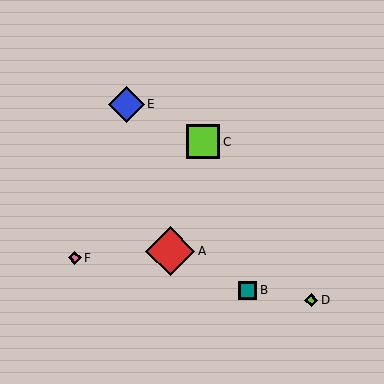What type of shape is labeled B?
Shape B is a teal square.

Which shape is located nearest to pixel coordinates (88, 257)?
The pink diamond (labeled F) at (75, 258) is nearest to that location.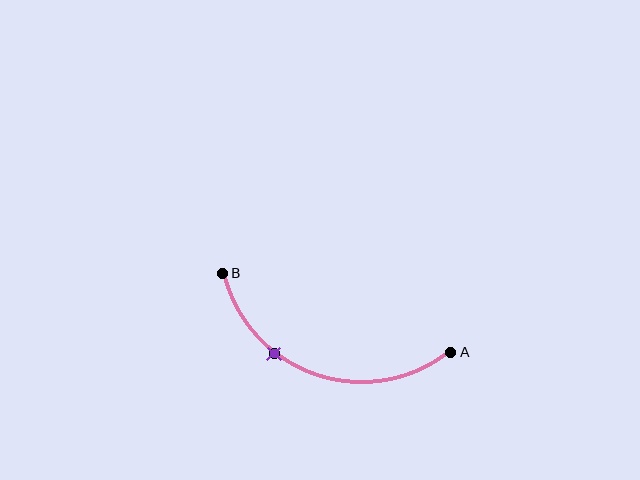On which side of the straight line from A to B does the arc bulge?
The arc bulges below the straight line connecting A and B.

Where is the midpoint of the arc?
The arc midpoint is the point on the curve farthest from the straight line joining A and B. It sits below that line.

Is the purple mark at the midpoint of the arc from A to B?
No. The purple mark lies on the arc but is closer to endpoint B. The arc midpoint would be at the point on the curve equidistant along the arc from both A and B.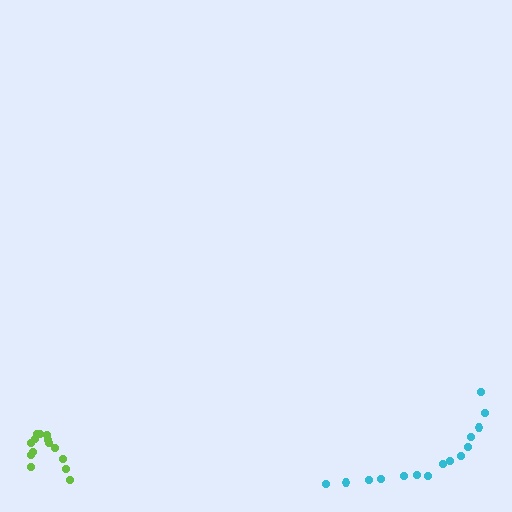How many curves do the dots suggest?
There are 2 distinct paths.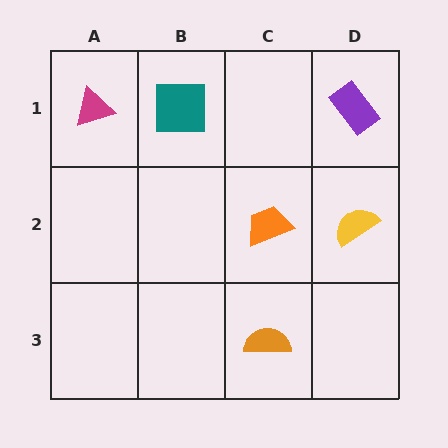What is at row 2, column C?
An orange trapezoid.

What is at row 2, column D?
A yellow semicircle.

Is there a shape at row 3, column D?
No, that cell is empty.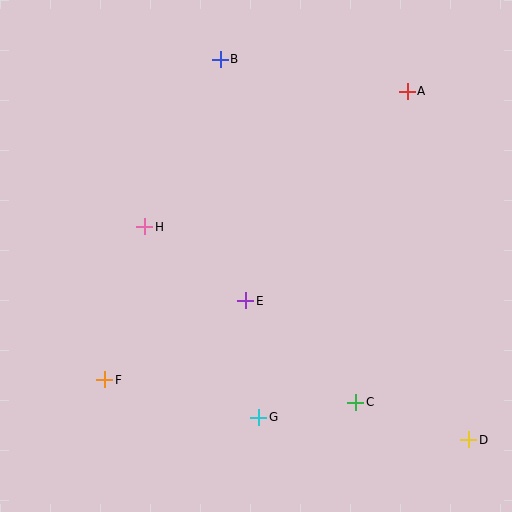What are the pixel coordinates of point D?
Point D is at (469, 440).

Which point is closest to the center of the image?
Point E at (246, 301) is closest to the center.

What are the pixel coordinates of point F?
Point F is at (105, 380).